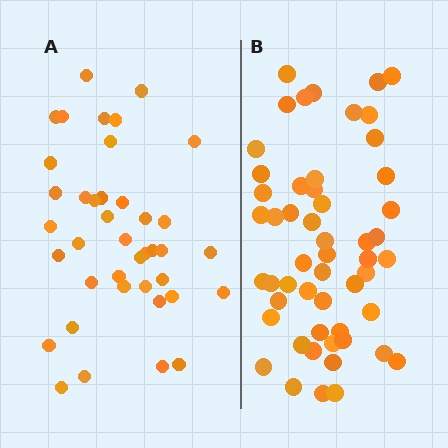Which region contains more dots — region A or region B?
Region B (the right region) has more dots.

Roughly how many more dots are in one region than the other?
Region B has approximately 15 more dots than region A.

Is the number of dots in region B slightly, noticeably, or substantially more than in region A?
Region B has noticeably more, but not dramatically so. The ratio is roughly 1.3 to 1.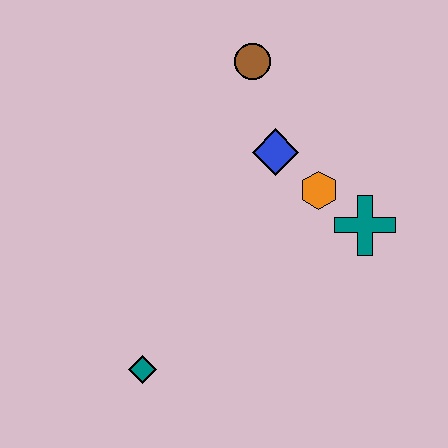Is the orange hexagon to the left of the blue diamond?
No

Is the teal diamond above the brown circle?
No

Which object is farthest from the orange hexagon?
The teal diamond is farthest from the orange hexagon.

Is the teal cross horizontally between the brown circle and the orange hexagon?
No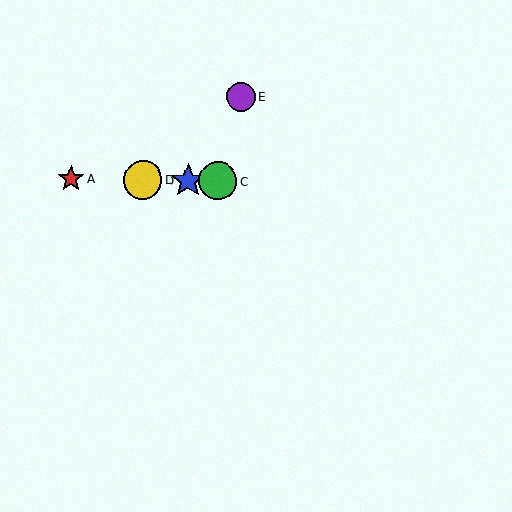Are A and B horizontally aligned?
Yes, both are at y≈179.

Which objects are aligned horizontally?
Objects A, B, C, D are aligned horizontally.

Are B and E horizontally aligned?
No, B is at y≈181 and E is at y≈97.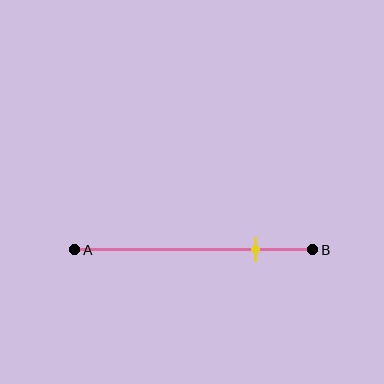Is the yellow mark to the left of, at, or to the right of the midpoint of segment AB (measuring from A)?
The yellow mark is to the right of the midpoint of segment AB.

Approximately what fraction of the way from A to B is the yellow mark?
The yellow mark is approximately 75% of the way from A to B.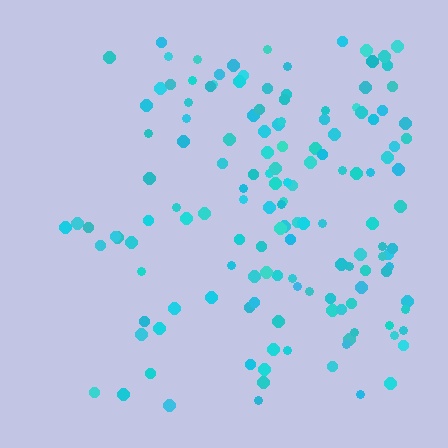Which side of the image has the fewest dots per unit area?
The left.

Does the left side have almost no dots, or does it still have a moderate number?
Still a moderate number, just noticeably fewer than the right.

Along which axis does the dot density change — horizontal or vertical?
Horizontal.